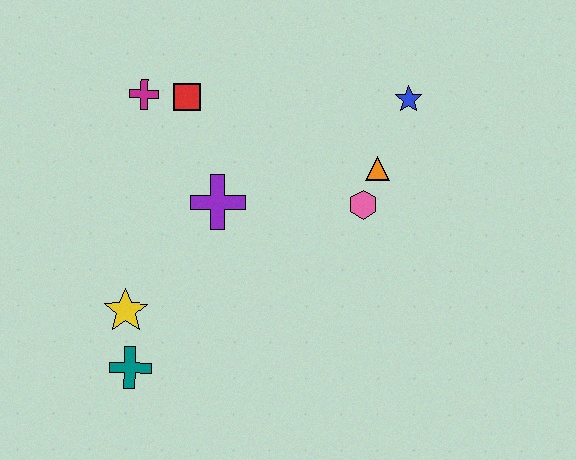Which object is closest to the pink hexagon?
The orange triangle is closest to the pink hexagon.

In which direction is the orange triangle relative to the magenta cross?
The orange triangle is to the right of the magenta cross.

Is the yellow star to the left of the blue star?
Yes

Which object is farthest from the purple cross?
The blue star is farthest from the purple cross.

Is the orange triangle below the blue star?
Yes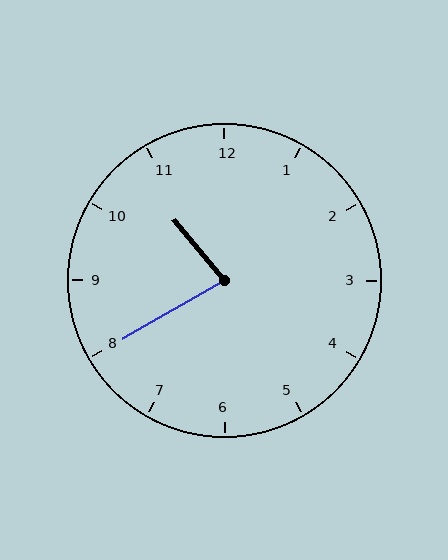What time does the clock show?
10:40.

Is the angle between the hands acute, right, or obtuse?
It is acute.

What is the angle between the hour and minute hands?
Approximately 80 degrees.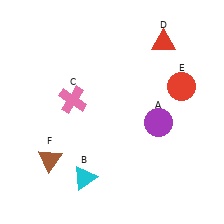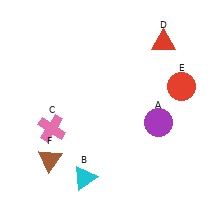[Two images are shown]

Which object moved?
The pink cross (C) moved down.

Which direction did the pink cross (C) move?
The pink cross (C) moved down.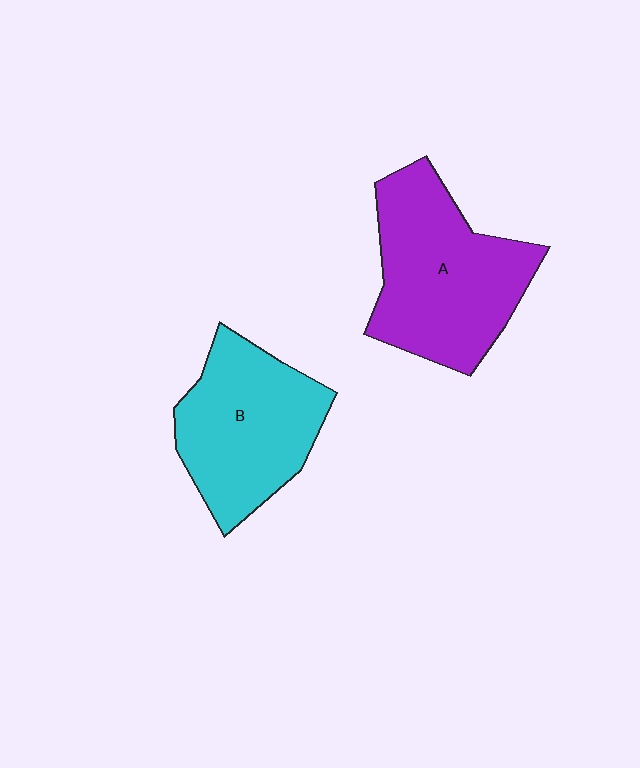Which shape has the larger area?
Shape A (purple).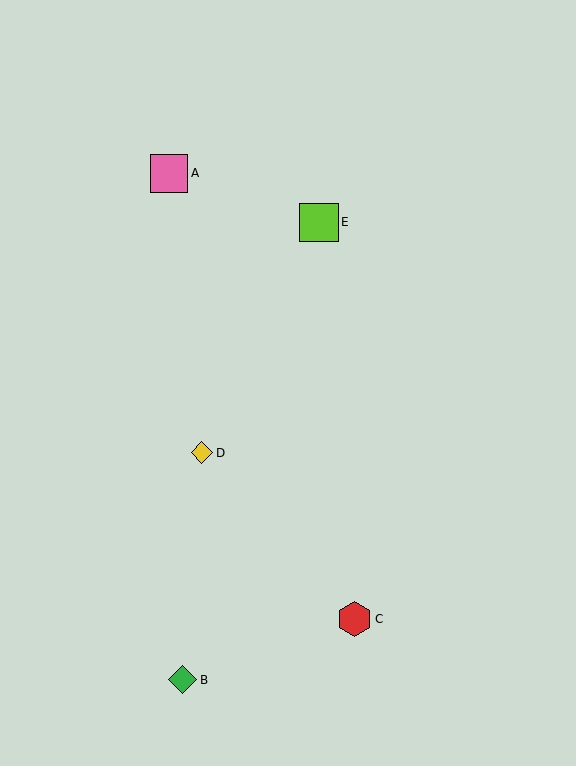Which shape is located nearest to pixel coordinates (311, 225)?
The lime square (labeled E) at (319, 222) is nearest to that location.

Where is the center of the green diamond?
The center of the green diamond is at (182, 680).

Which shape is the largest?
The lime square (labeled E) is the largest.